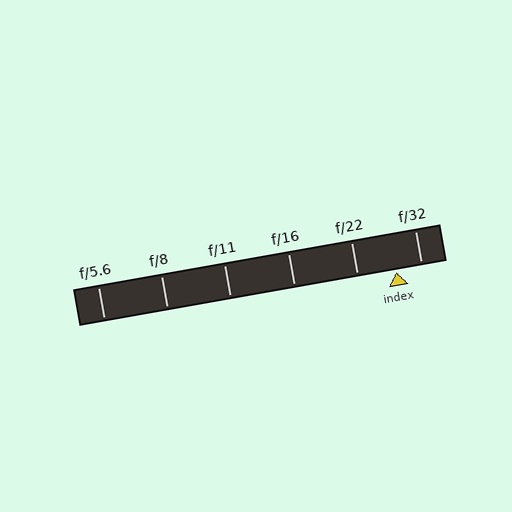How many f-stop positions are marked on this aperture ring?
There are 6 f-stop positions marked.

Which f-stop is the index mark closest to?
The index mark is closest to f/32.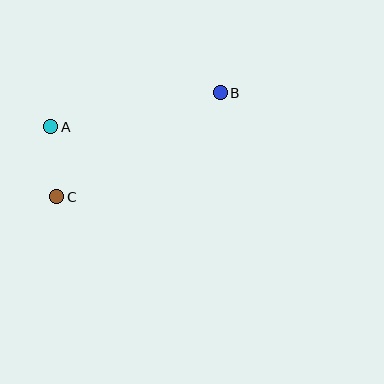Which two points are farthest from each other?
Points B and C are farthest from each other.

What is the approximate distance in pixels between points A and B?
The distance between A and B is approximately 173 pixels.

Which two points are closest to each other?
Points A and C are closest to each other.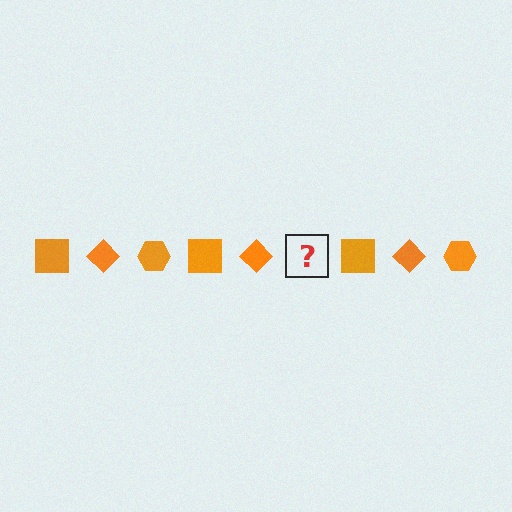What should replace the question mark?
The question mark should be replaced with an orange hexagon.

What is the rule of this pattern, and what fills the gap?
The rule is that the pattern cycles through square, diamond, hexagon shapes in orange. The gap should be filled with an orange hexagon.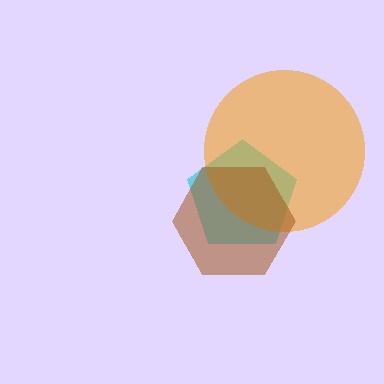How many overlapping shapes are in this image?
There are 3 overlapping shapes in the image.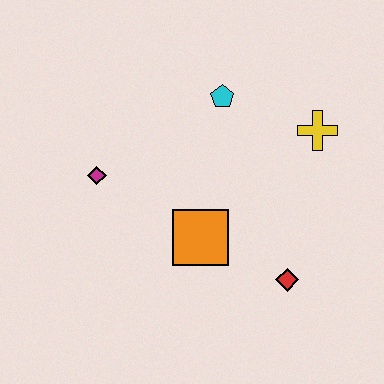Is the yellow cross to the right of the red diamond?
Yes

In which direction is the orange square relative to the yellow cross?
The orange square is to the left of the yellow cross.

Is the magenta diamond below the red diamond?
No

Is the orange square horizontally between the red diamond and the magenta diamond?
Yes